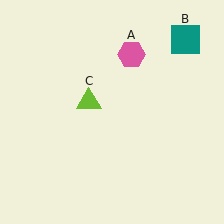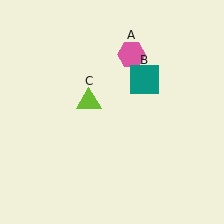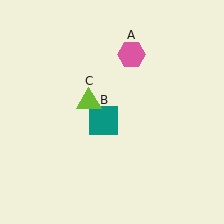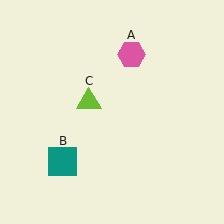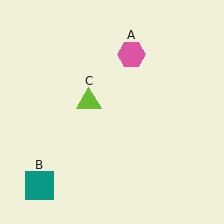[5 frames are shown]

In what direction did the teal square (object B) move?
The teal square (object B) moved down and to the left.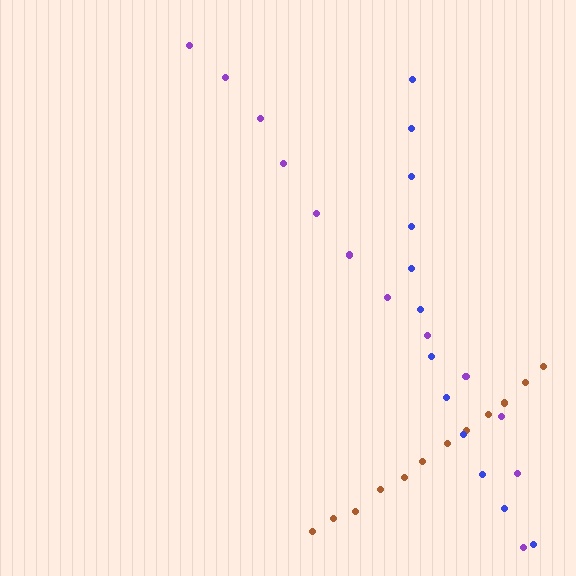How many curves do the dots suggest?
There are 3 distinct paths.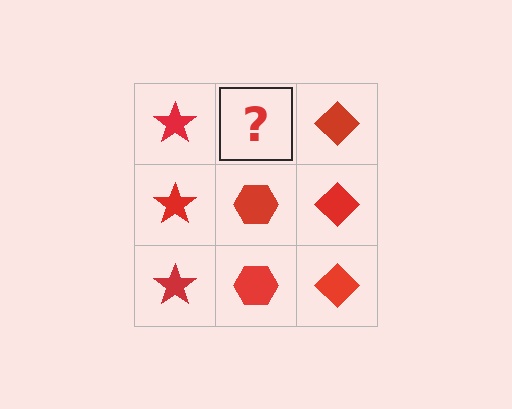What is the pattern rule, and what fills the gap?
The rule is that each column has a consistent shape. The gap should be filled with a red hexagon.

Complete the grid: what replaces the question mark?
The question mark should be replaced with a red hexagon.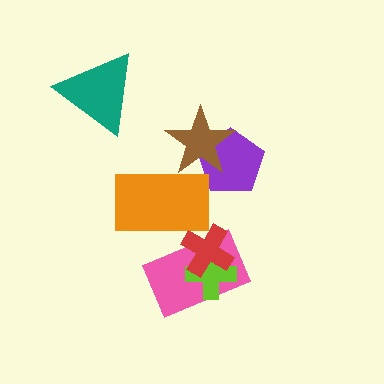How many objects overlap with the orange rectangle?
3 objects overlap with the orange rectangle.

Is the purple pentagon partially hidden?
Yes, it is partially covered by another shape.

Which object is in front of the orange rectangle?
The red cross is in front of the orange rectangle.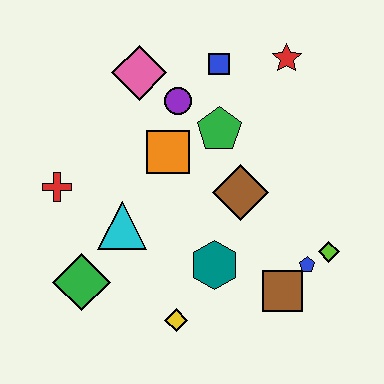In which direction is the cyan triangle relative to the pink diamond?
The cyan triangle is below the pink diamond.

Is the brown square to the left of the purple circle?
No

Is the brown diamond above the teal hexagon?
Yes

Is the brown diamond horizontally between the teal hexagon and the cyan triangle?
No